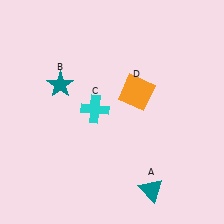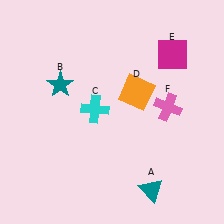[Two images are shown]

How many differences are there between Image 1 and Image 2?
There are 2 differences between the two images.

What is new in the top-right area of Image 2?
A magenta square (E) was added in the top-right area of Image 2.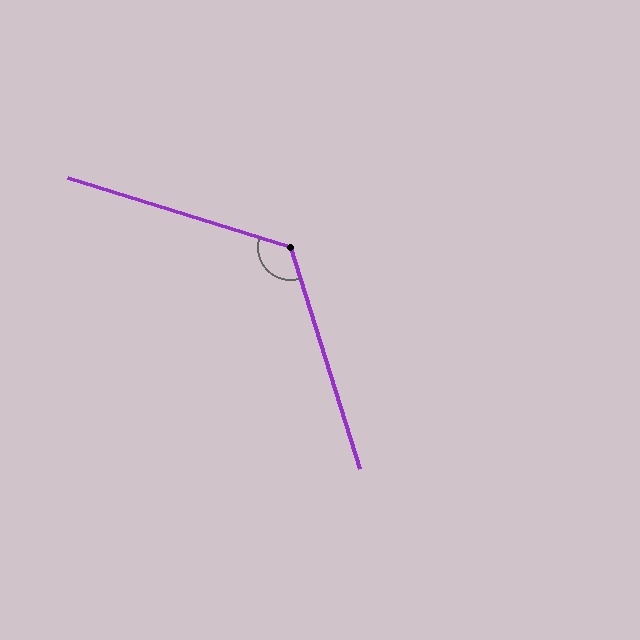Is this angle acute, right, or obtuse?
It is obtuse.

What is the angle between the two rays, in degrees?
Approximately 124 degrees.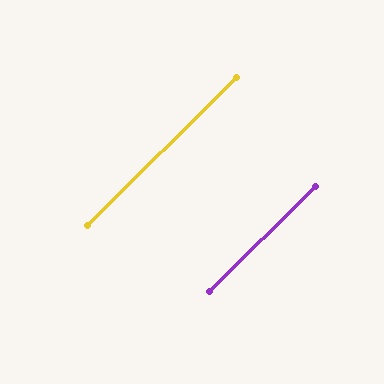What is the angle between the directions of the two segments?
Approximately 0 degrees.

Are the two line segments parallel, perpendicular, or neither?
Parallel — their directions differ by only 0.2°.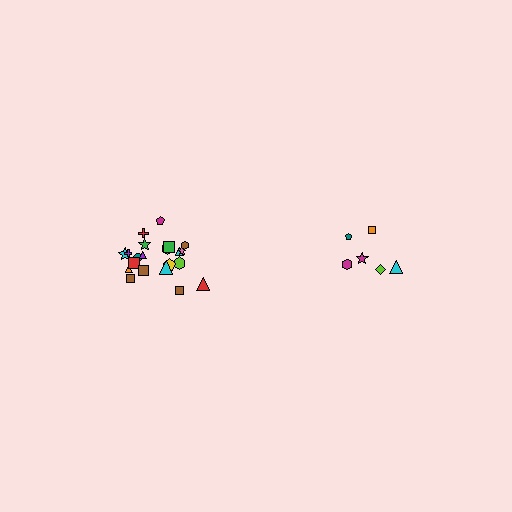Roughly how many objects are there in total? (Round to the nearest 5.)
Roughly 30 objects in total.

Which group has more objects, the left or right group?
The left group.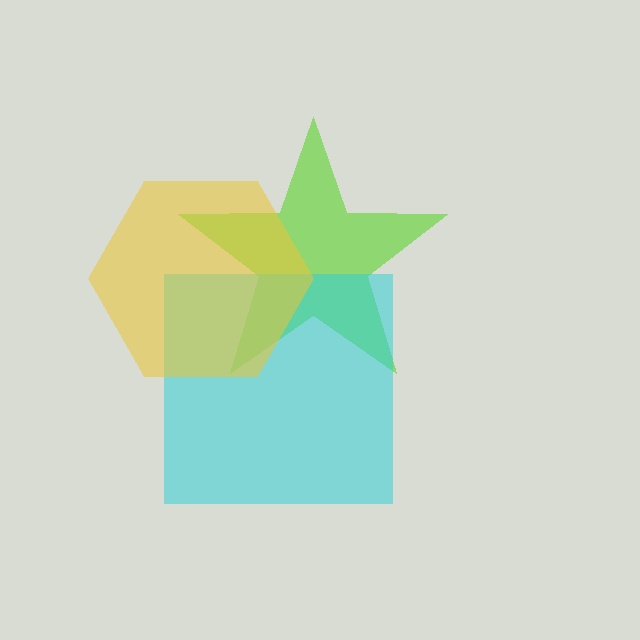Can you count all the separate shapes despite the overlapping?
Yes, there are 3 separate shapes.